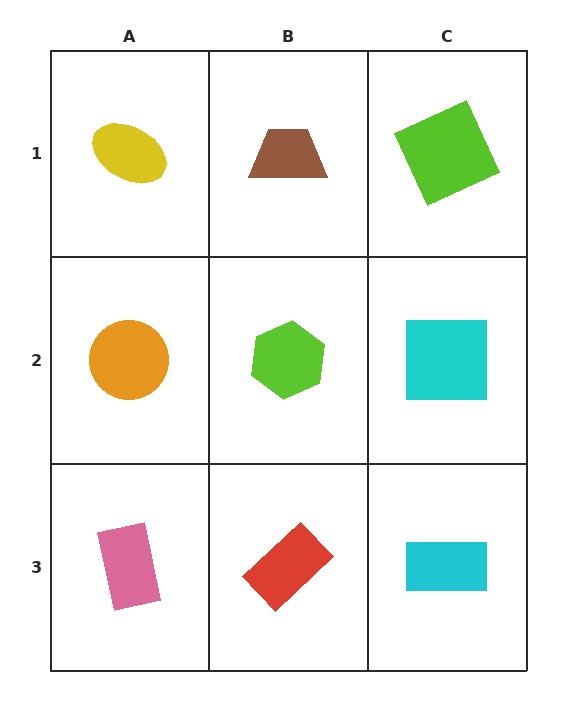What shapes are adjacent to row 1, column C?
A cyan square (row 2, column C), a brown trapezoid (row 1, column B).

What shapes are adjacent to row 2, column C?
A lime square (row 1, column C), a cyan rectangle (row 3, column C), a lime hexagon (row 2, column B).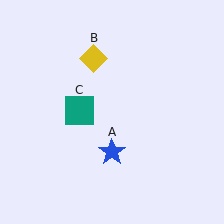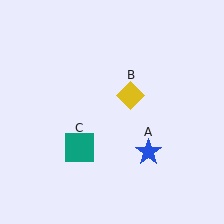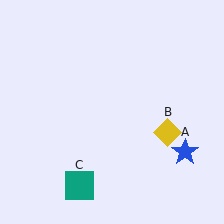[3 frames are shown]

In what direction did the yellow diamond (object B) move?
The yellow diamond (object B) moved down and to the right.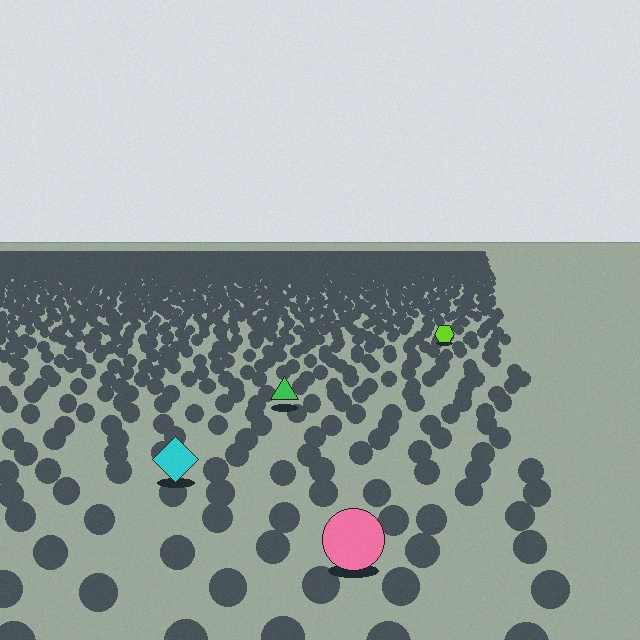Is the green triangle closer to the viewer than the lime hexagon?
Yes. The green triangle is closer — you can tell from the texture gradient: the ground texture is coarser near it.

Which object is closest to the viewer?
The pink circle is closest. The texture marks near it are larger and more spread out.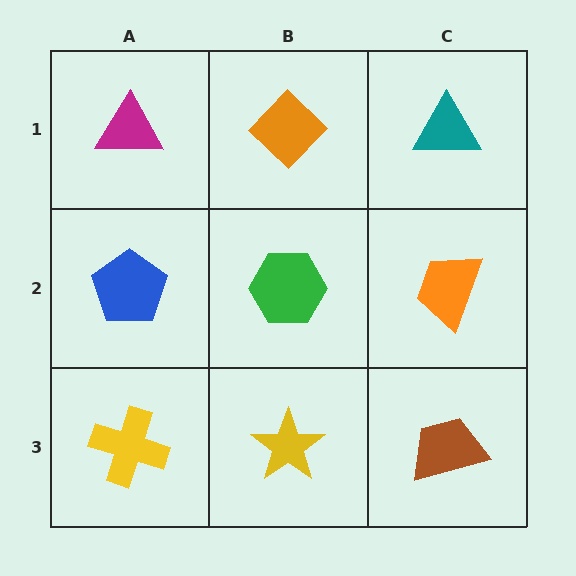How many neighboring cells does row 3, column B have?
3.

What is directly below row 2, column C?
A brown trapezoid.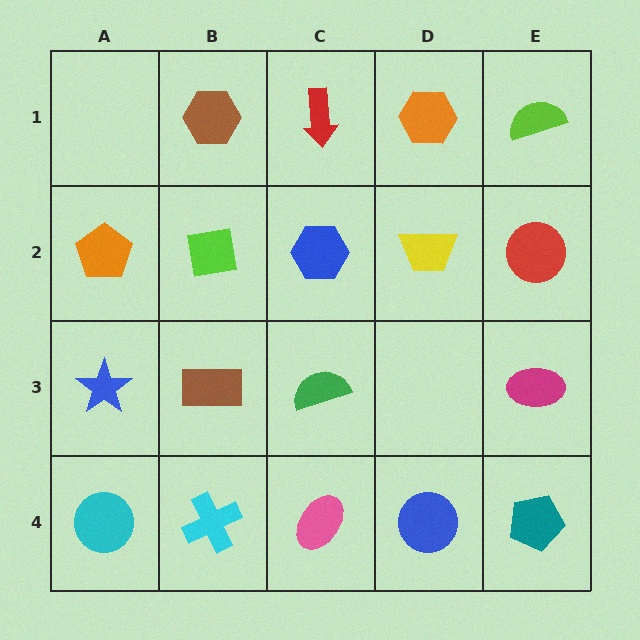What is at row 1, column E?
A lime semicircle.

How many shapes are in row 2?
5 shapes.